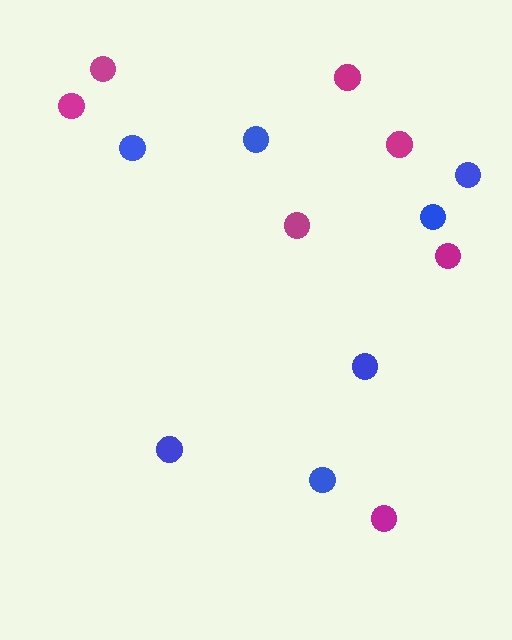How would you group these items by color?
There are 2 groups: one group of magenta circles (7) and one group of blue circles (7).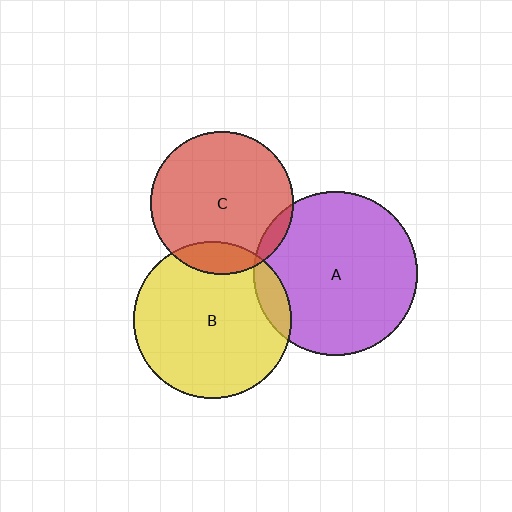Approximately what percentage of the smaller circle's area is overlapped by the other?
Approximately 15%.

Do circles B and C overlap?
Yes.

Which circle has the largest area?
Circle A (purple).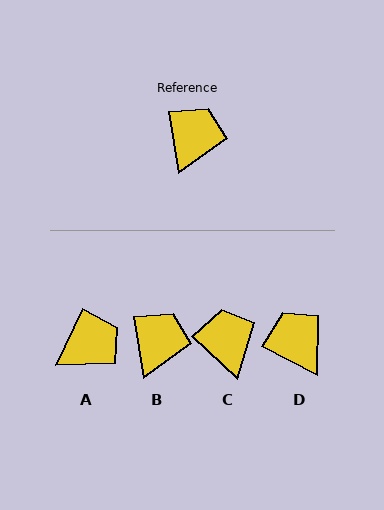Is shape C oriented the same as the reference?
No, it is off by about 37 degrees.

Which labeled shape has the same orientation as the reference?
B.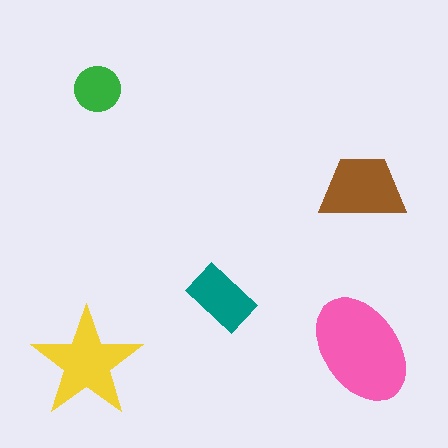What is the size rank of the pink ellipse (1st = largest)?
1st.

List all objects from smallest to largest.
The green circle, the teal rectangle, the brown trapezoid, the yellow star, the pink ellipse.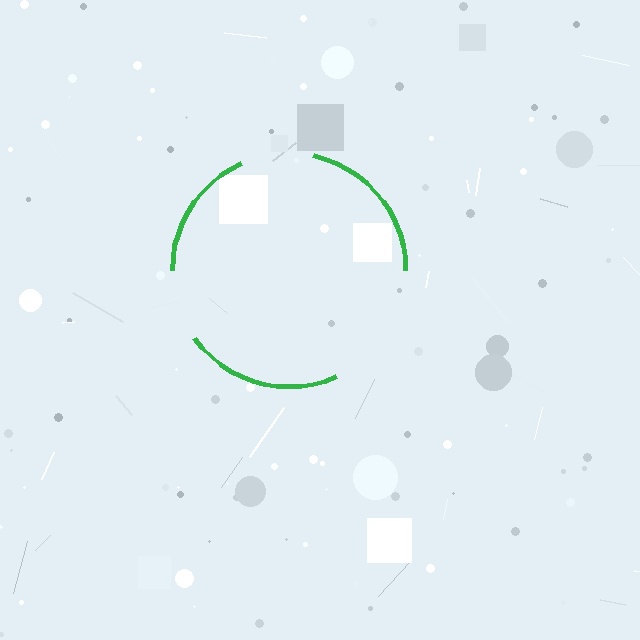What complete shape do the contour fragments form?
The contour fragments form a circle.